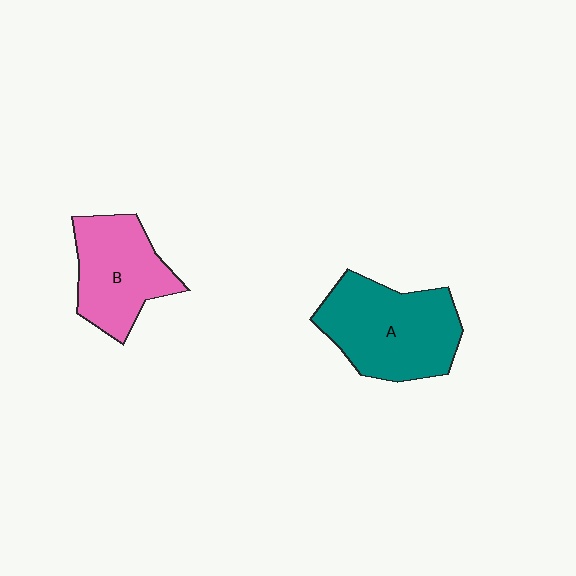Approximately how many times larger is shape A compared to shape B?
Approximately 1.3 times.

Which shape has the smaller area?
Shape B (pink).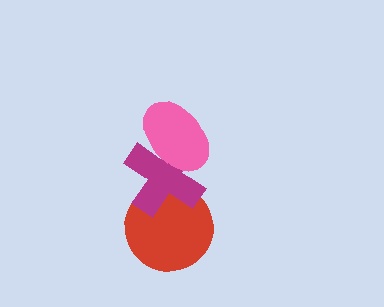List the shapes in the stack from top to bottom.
From top to bottom: the pink ellipse, the magenta cross, the red circle.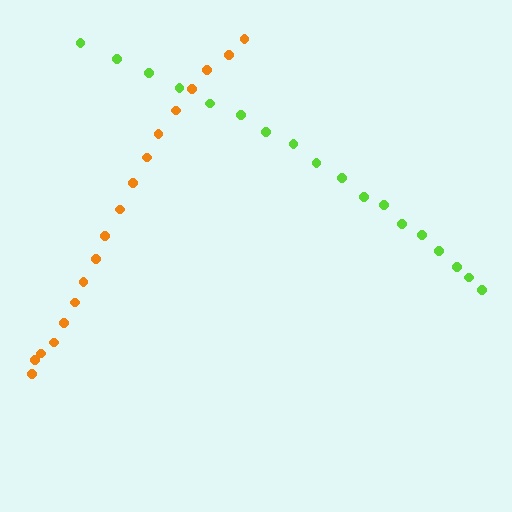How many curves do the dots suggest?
There are 2 distinct paths.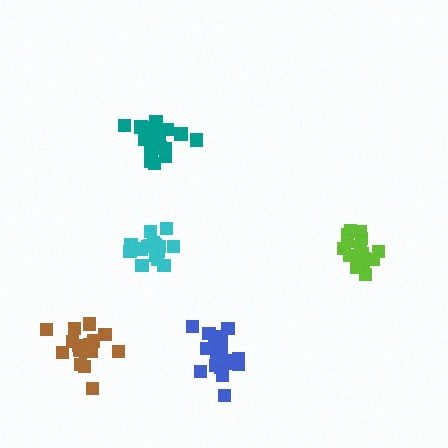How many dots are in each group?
Group 1: 17 dots, Group 2: 16 dots, Group 3: 16 dots, Group 4: 20 dots, Group 5: 21 dots (90 total).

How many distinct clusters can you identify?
There are 5 distinct clusters.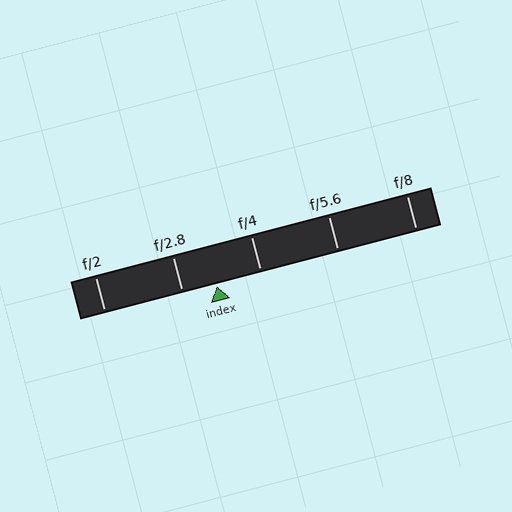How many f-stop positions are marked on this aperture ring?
There are 5 f-stop positions marked.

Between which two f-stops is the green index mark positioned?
The index mark is between f/2.8 and f/4.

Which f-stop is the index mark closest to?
The index mark is closest to f/2.8.